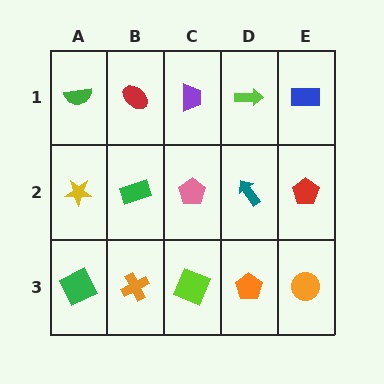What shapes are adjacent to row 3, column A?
A yellow star (row 2, column A), an orange cross (row 3, column B).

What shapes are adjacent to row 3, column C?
A pink pentagon (row 2, column C), an orange cross (row 3, column B), an orange pentagon (row 3, column D).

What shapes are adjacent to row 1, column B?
A green rectangle (row 2, column B), a green semicircle (row 1, column A), a purple trapezoid (row 1, column C).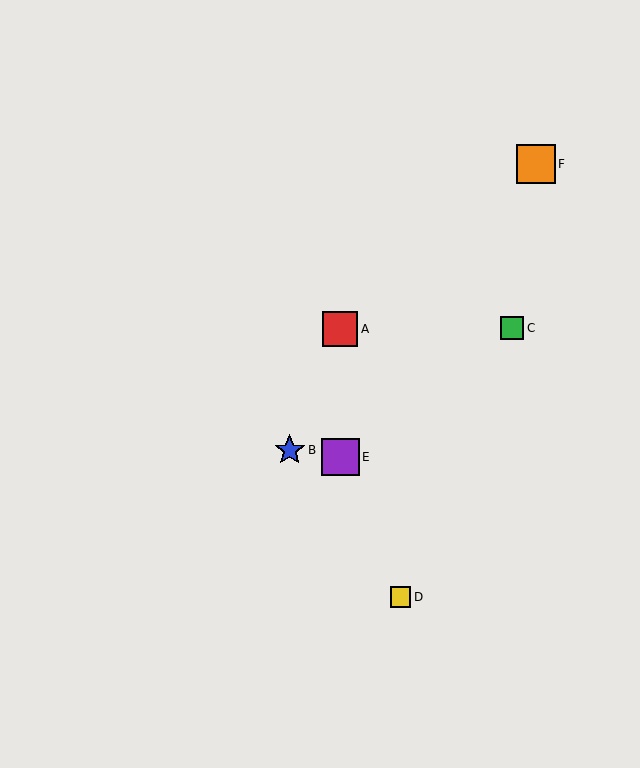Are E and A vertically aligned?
Yes, both are at x≈340.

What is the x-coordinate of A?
Object A is at x≈340.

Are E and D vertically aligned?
No, E is at x≈340 and D is at x≈400.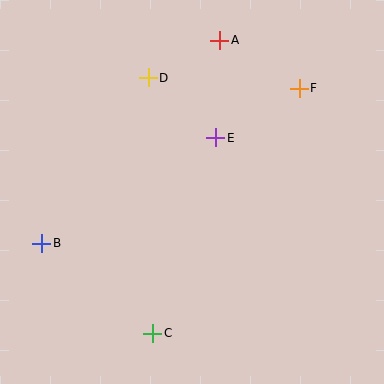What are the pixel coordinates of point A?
Point A is at (220, 40).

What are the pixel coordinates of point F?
Point F is at (299, 88).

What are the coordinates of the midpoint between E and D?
The midpoint between E and D is at (182, 108).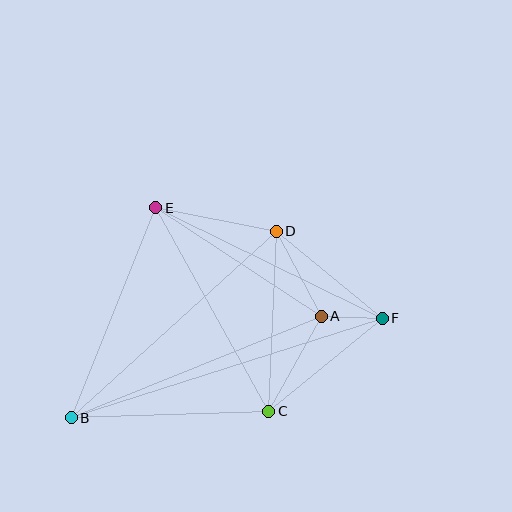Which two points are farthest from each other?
Points B and F are farthest from each other.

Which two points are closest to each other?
Points A and F are closest to each other.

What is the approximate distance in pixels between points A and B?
The distance between A and B is approximately 270 pixels.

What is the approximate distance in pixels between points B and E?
The distance between B and E is approximately 226 pixels.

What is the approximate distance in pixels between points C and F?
The distance between C and F is approximately 146 pixels.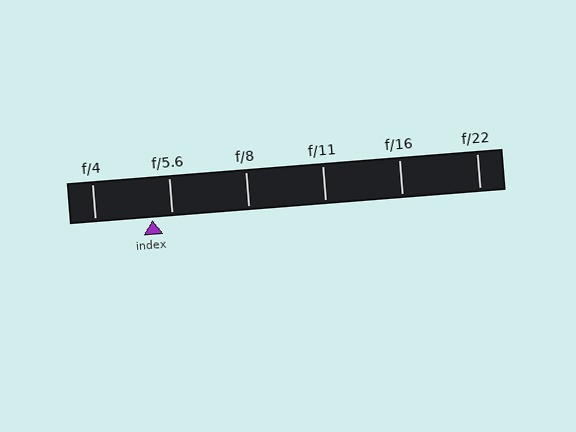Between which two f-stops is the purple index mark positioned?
The index mark is between f/4 and f/5.6.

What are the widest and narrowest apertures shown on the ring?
The widest aperture shown is f/4 and the narrowest is f/22.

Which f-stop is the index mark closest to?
The index mark is closest to f/5.6.